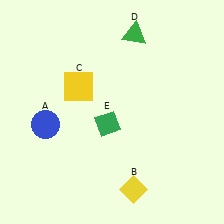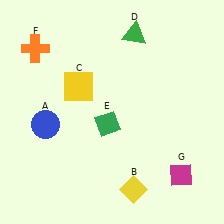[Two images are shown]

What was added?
An orange cross (F), a magenta diamond (G) were added in Image 2.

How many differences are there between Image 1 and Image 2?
There are 2 differences between the two images.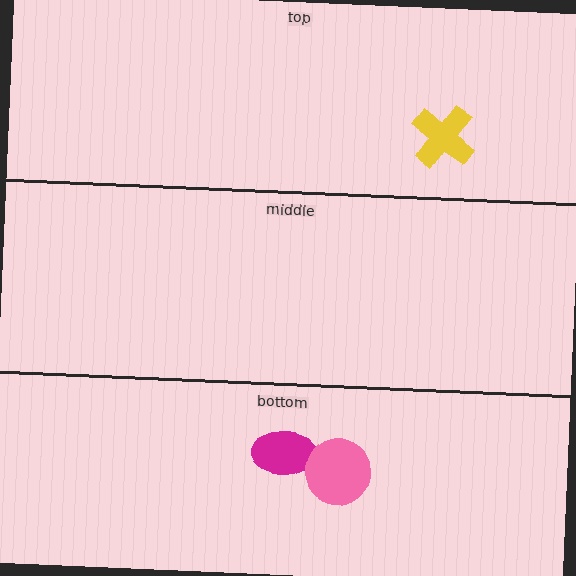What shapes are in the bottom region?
The magenta ellipse, the pink circle.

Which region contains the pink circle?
The bottom region.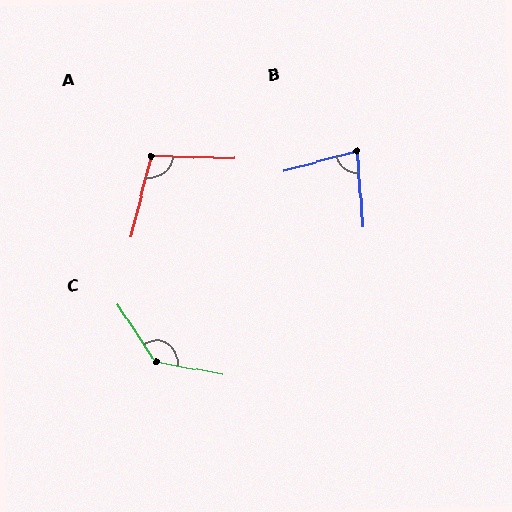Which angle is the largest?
C, at approximately 134 degrees.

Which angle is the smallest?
B, at approximately 79 degrees.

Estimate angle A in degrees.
Approximately 102 degrees.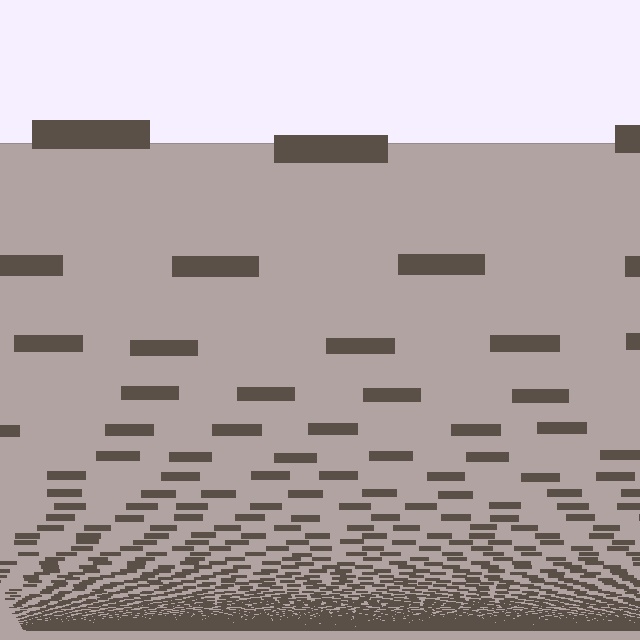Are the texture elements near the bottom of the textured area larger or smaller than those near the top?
Smaller. The gradient is inverted — elements near the bottom are smaller and denser.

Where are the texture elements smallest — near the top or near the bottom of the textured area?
Near the bottom.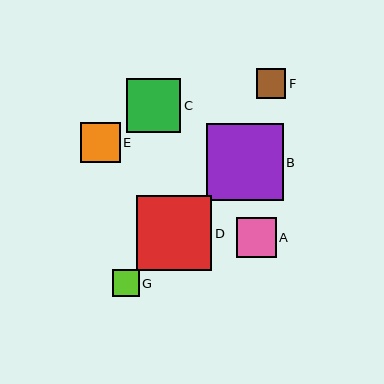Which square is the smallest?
Square G is the smallest with a size of approximately 27 pixels.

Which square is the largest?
Square B is the largest with a size of approximately 77 pixels.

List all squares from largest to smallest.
From largest to smallest: B, D, C, A, E, F, G.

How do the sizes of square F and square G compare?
Square F and square G are approximately the same size.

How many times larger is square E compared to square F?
Square E is approximately 1.3 times the size of square F.